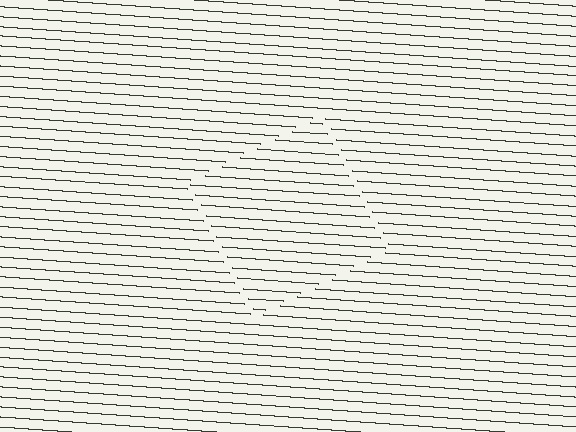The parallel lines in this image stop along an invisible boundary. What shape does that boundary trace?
An illusory square. The interior of the shape contains the same grating, shifted by half a period — the contour is defined by the phase discontinuity where line-ends from the inner and outer gratings abut.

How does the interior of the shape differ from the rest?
The interior of the shape contains the same grating, shifted by half a period — the contour is defined by the phase discontinuity where line-ends from the inner and outer gratings abut.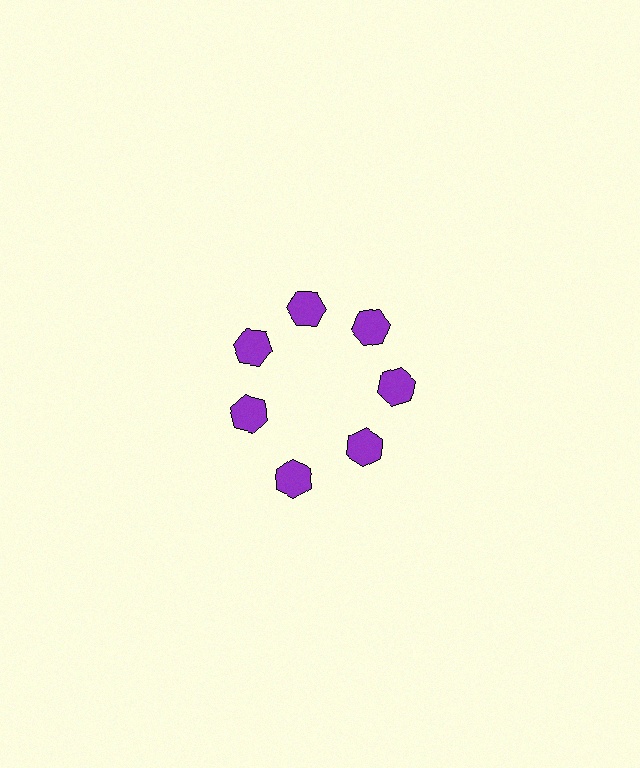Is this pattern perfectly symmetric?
No. The 7 purple hexagons are arranged in a ring, but one element near the 6 o'clock position is pushed outward from the center, breaking the 7-fold rotational symmetry.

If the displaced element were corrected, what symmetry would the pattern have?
It would have 7-fold rotational symmetry — the pattern would map onto itself every 51 degrees.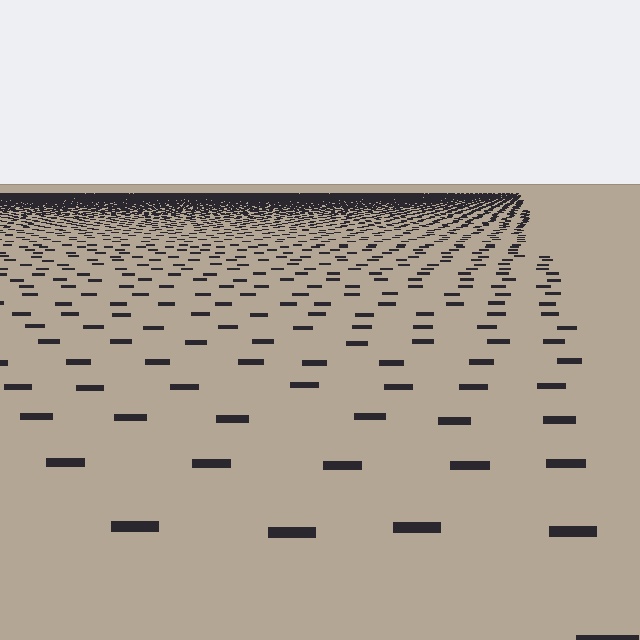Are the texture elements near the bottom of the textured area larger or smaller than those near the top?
Larger. Near the bottom, elements are closer to the viewer and appear at a bigger on-screen size.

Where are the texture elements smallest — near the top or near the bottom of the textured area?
Near the top.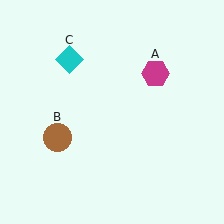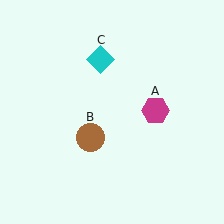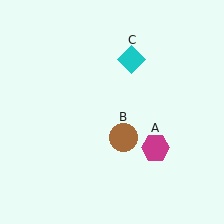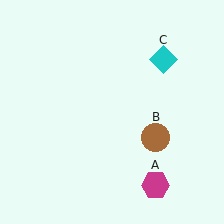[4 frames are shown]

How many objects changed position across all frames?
3 objects changed position: magenta hexagon (object A), brown circle (object B), cyan diamond (object C).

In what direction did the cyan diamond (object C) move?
The cyan diamond (object C) moved right.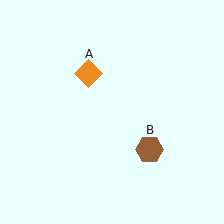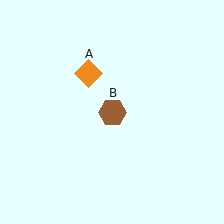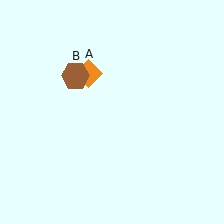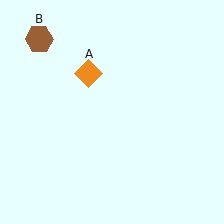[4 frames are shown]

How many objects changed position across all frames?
1 object changed position: brown hexagon (object B).